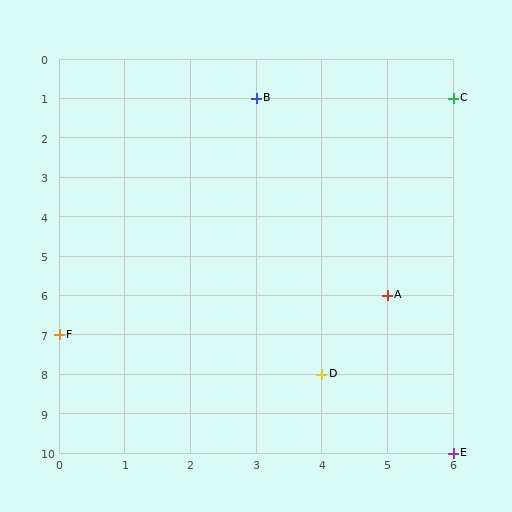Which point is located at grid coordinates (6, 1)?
Point C is at (6, 1).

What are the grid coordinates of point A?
Point A is at grid coordinates (5, 6).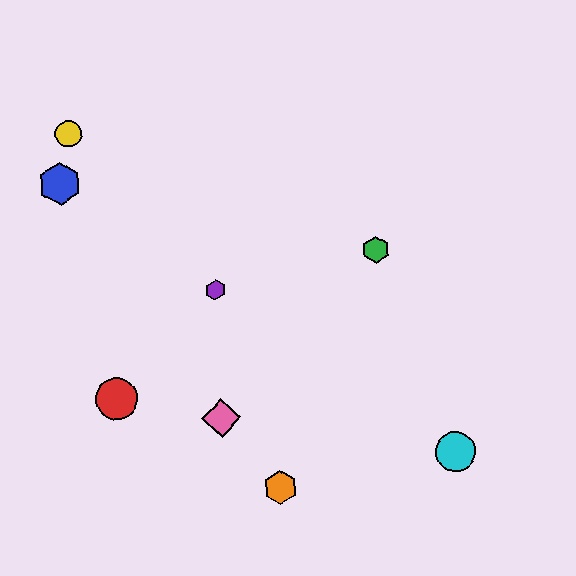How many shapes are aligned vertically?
2 shapes (the purple hexagon, the pink diamond) are aligned vertically.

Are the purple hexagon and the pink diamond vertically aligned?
Yes, both are at x≈215.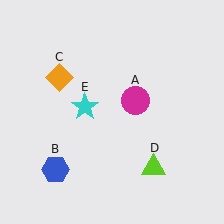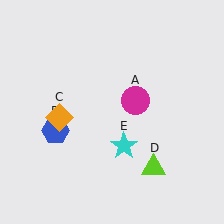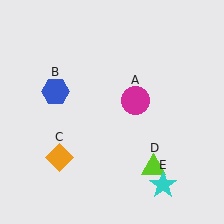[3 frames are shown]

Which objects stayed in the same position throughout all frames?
Magenta circle (object A) and lime triangle (object D) remained stationary.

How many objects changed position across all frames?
3 objects changed position: blue hexagon (object B), orange diamond (object C), cyan star (object E).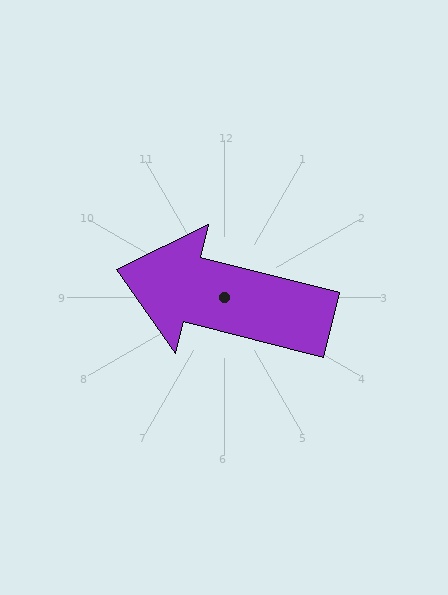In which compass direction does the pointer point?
West.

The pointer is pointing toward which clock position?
Roughly 9 o'clock.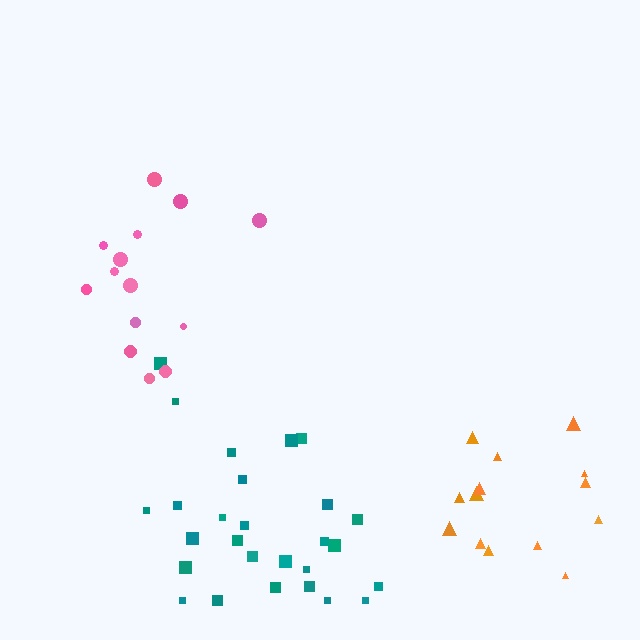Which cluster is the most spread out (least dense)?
Pink.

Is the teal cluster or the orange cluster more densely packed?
Teal.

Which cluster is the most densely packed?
Teal.